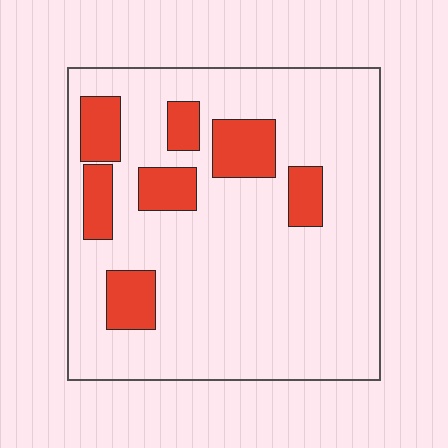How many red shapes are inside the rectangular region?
7.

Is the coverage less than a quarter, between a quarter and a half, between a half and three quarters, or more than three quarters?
Less than a quarter.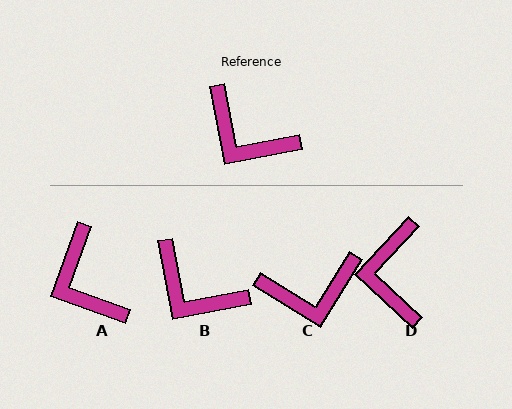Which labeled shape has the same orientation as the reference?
B.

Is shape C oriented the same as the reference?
No, it is off by about 48 degrees.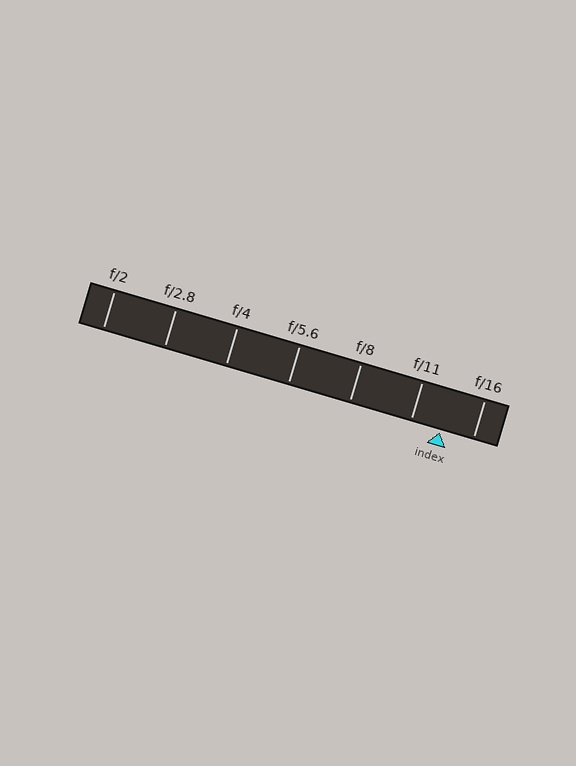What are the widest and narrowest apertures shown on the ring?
The widest aperture shown is f/2 and the narrowest is f/16.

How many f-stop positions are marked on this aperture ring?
There are 7 f-stop positions marked.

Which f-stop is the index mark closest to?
The index mark is closest to f/11.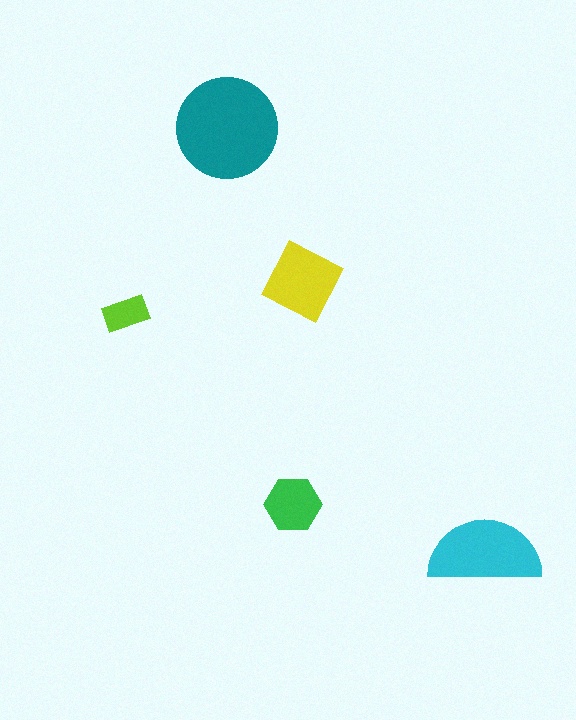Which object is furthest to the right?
The cyan semicircle is rightmost.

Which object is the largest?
The teal circle.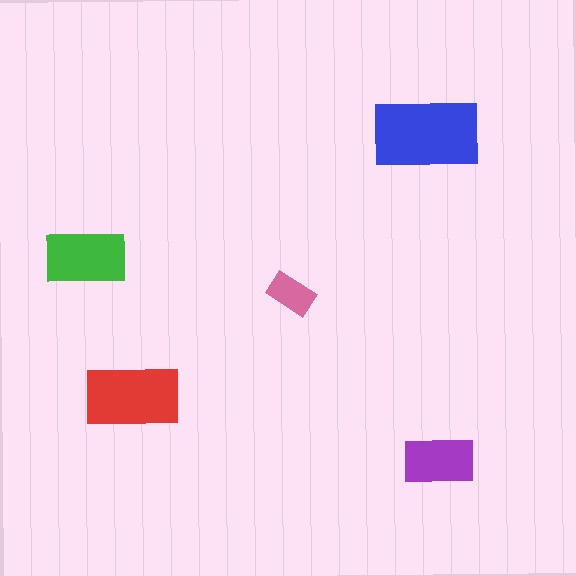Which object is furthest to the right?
The purple rectangle is rightmost.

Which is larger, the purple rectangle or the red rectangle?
The red one.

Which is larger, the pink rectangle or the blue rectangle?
The blue one.